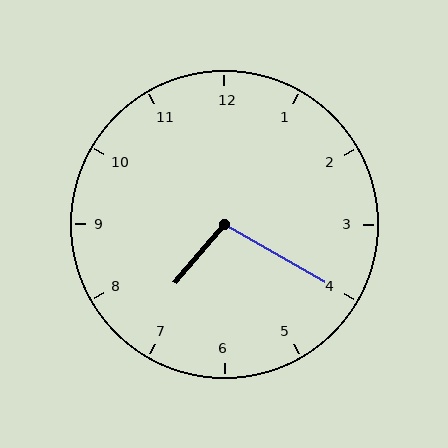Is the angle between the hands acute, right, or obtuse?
It is obtuse.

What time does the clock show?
7:20.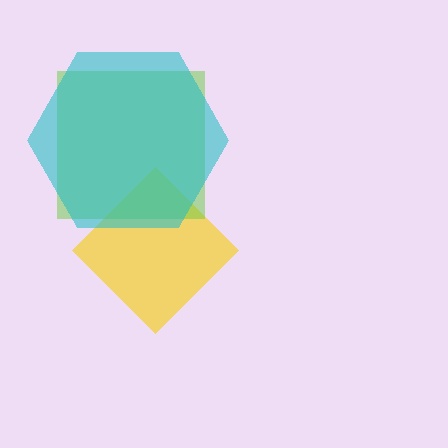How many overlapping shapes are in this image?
There are 3 overlapping shapes in the image.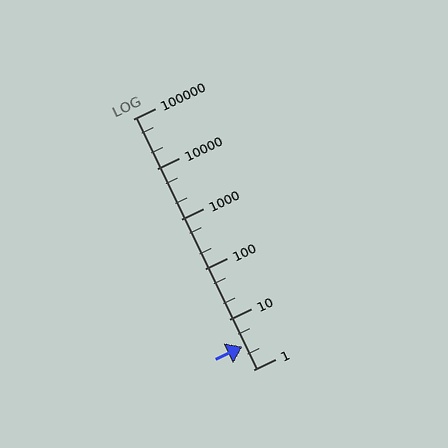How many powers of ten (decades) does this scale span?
The scale spans 5 decades, from 1 to 100000.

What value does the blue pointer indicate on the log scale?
The pointer indicates approximately 2.9.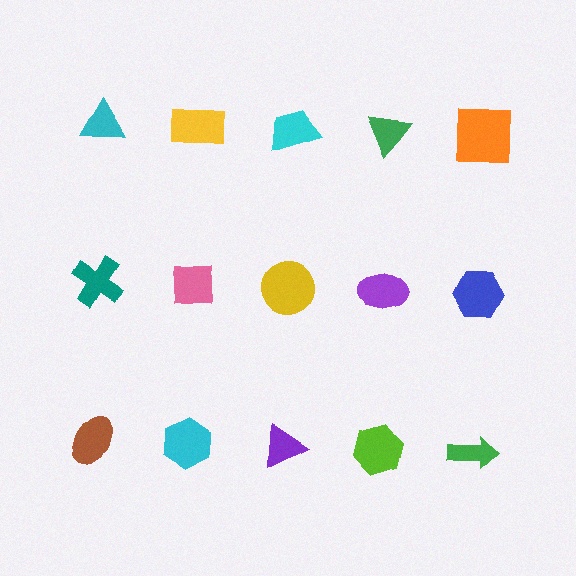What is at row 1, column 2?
A yellow rectangle.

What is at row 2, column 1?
A teal cross.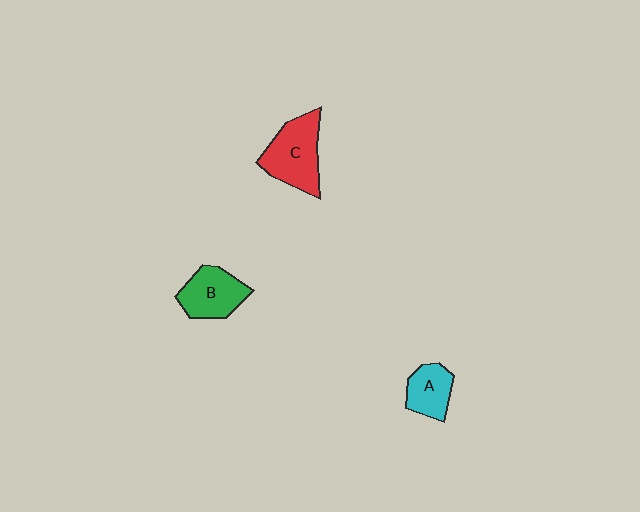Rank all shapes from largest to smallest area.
From largest to smallest: C (red), B (green), A (cyan).